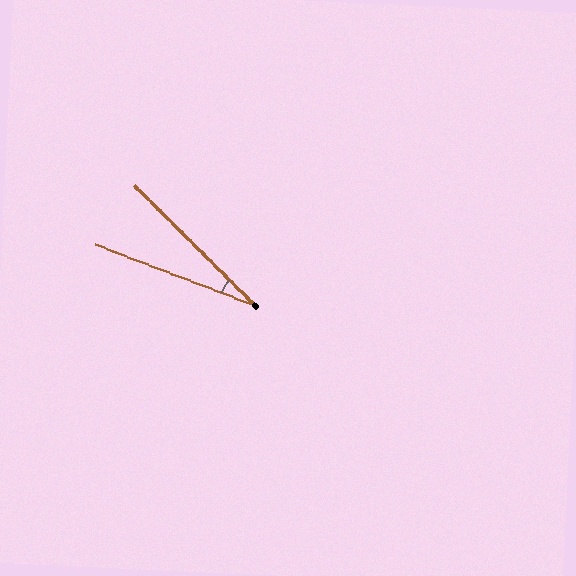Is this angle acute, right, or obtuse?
It is acute.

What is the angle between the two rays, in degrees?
Approximately 24 degrees.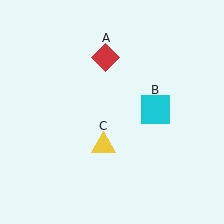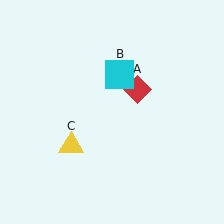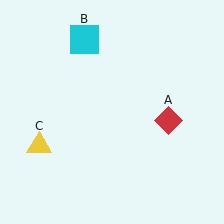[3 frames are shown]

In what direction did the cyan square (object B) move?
The cyan square (object B) moved up and to the left.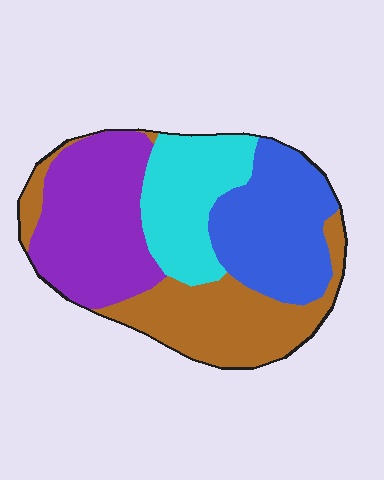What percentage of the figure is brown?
Brown takes up about one quarter (1/4) of the figure.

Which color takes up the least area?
Cyan, at roughly 20%.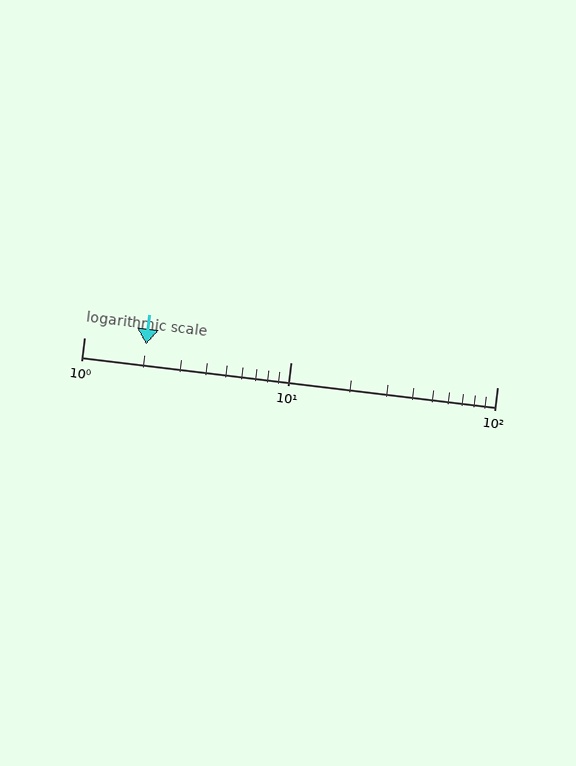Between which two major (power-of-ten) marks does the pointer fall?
The pointer is between 1 and 10.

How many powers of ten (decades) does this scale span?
The scale spans 2 decades, from 1 to 100.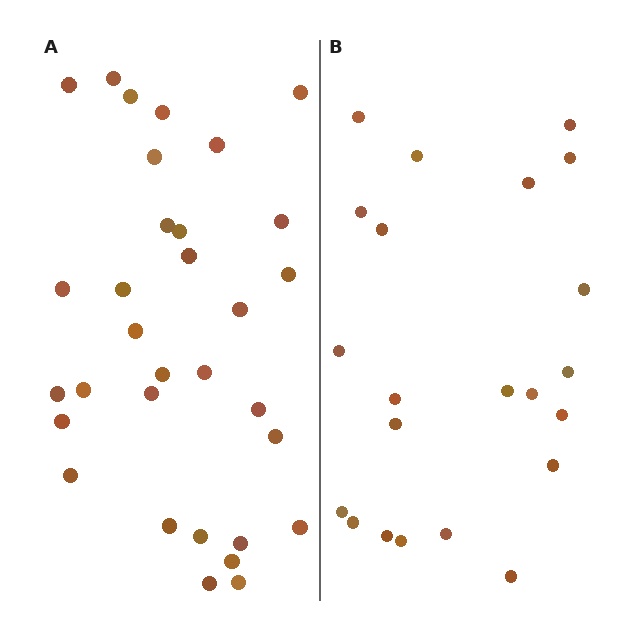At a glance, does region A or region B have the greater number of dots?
Region A (the left region) has more dots.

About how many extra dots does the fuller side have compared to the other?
Region A has roughly 10 or so more dots than region B.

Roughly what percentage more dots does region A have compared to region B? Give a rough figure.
About 45% more.